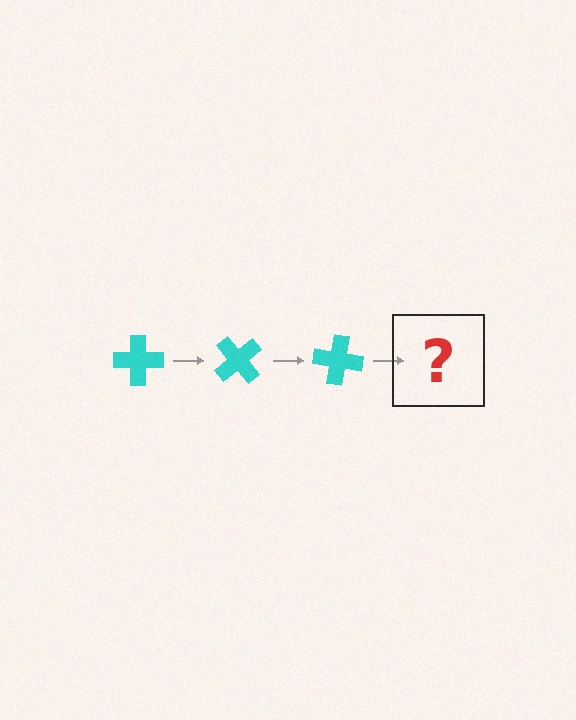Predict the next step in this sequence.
The next step is a cyan cross rotated 150 degrees.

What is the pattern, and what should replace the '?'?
The pattern is that the cross rotates 50 degrees each step. The '?' should be a cyan cross rotated 150 degrees.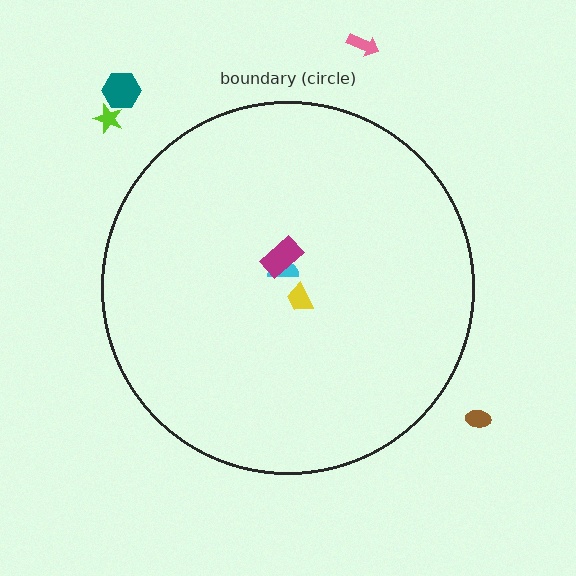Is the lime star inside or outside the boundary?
Outside.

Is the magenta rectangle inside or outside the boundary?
Inside.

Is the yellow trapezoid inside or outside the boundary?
Inside.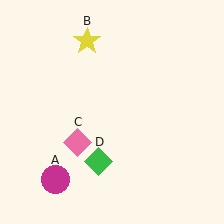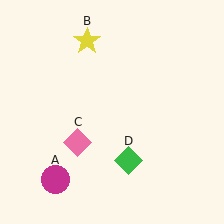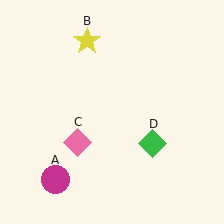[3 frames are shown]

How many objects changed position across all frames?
1 object changed position: green diamond (object D).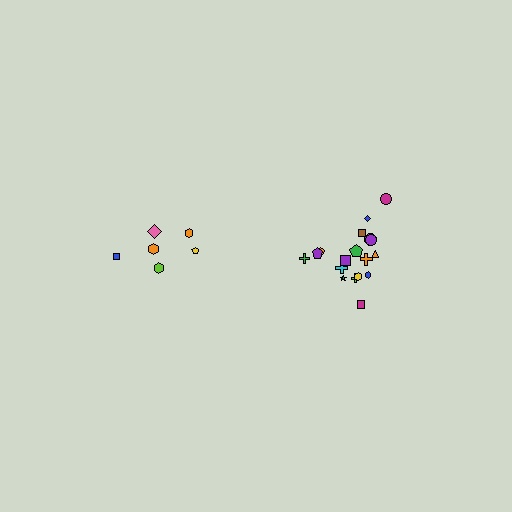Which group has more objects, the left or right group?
The right group.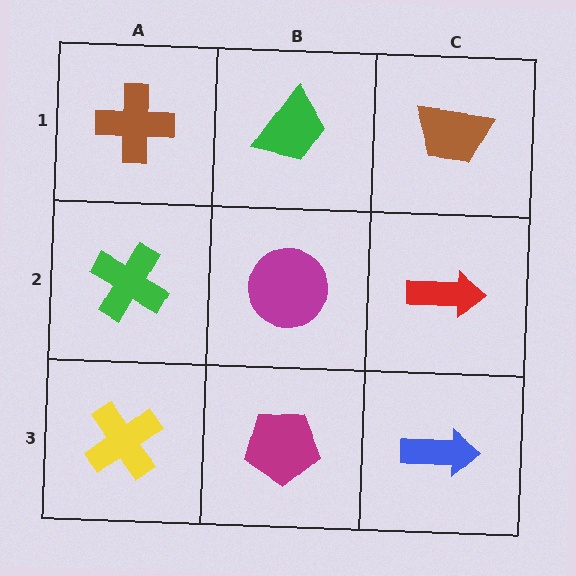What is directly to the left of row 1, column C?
A green trapezoid.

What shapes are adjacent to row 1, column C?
A red arrow (row 2, column C), a green trapezoid (row 1, column B).